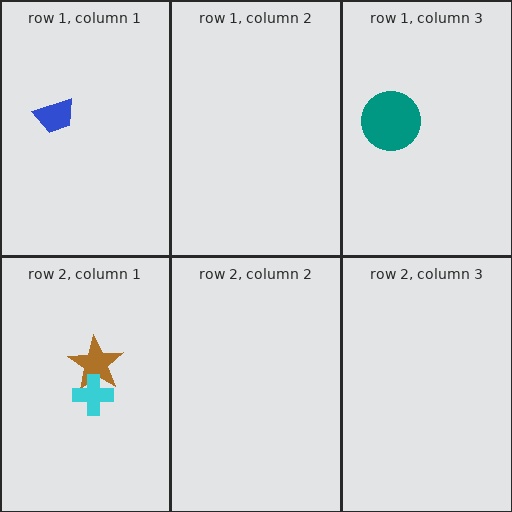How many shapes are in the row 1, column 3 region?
1.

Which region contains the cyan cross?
The row 2, column 1 region.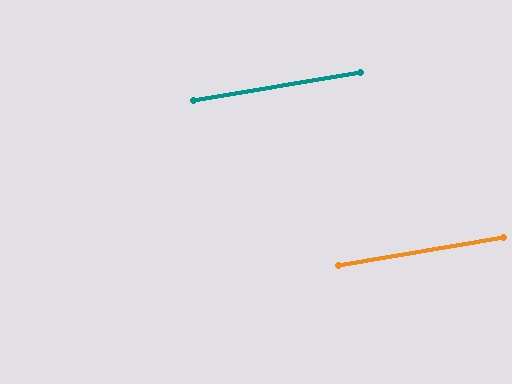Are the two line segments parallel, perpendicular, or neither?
Parallel — their directions differ by only 0.2°.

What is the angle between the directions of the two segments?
Approximately 0 degrees.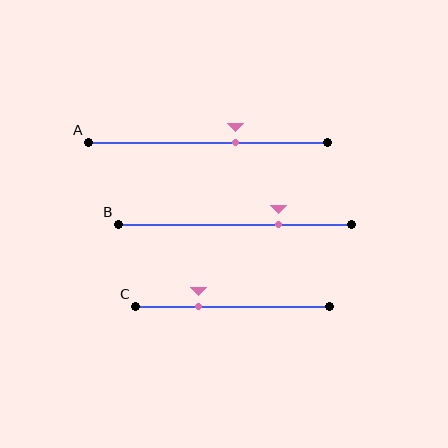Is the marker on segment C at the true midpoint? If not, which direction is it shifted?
No, the marker on segment C is shifted to the left by about 18% of the segment length.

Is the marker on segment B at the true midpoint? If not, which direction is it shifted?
No, the marker on segment B is shifted to the right by about 19% of the segment length.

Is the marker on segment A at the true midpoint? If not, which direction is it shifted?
No, the marker on segment A is shifted to the right by about 12% of the segment length.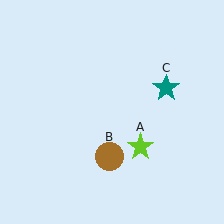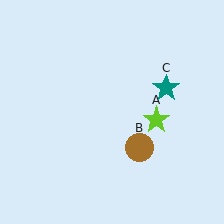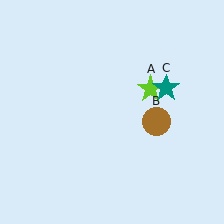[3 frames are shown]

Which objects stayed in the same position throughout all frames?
Teal star (object C) remained stationary.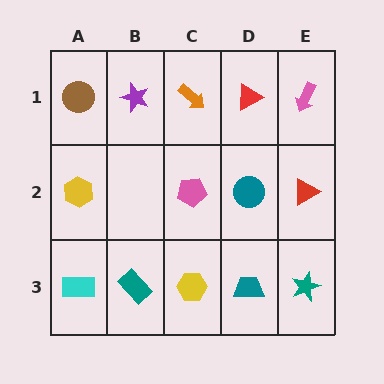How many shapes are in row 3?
5 shapes.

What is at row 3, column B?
A teal rectangle.